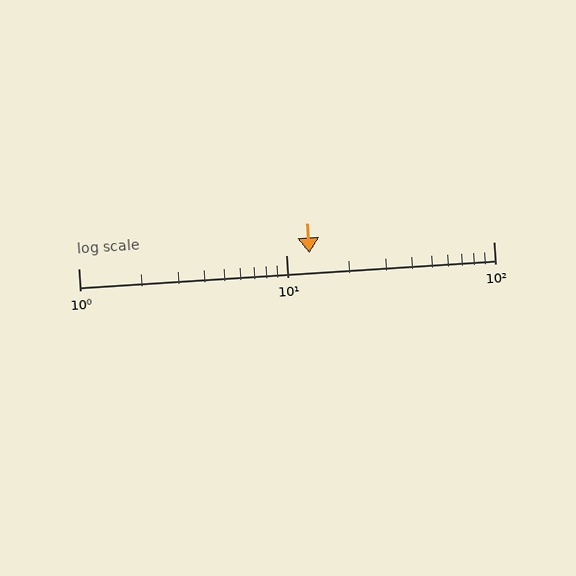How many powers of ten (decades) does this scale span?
The scale spans 2 decades, from 1 to 100.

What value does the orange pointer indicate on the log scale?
The pointer indicates approximately 13.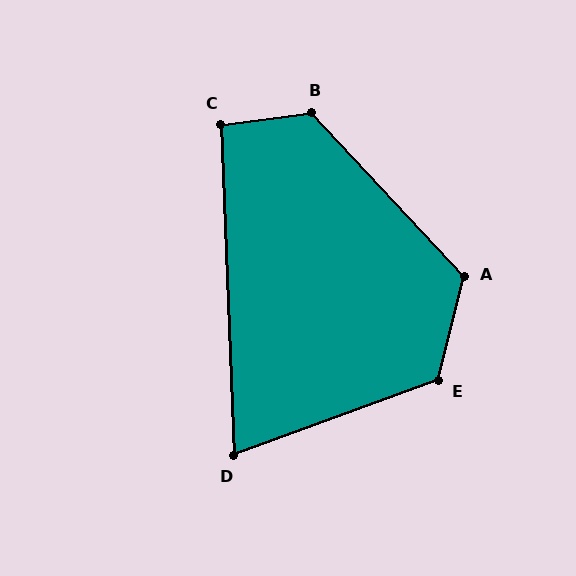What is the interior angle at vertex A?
Approximately 123 degrees (obtuse).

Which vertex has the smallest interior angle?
D, at approximately 72 degrees.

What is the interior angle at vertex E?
Approximately 124 degrees (obtuse).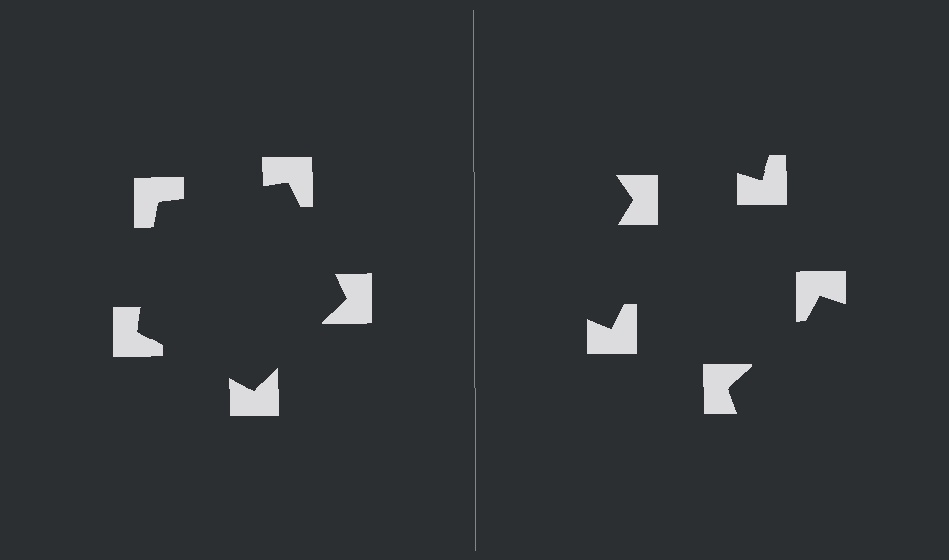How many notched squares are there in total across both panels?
10 — 5 on each side.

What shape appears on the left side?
An illusory pentagon.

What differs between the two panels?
The notched squares are positioned identically on both sides; only the wedge orientations differ. On the left they align to a pentagon; on the right they are misaligned.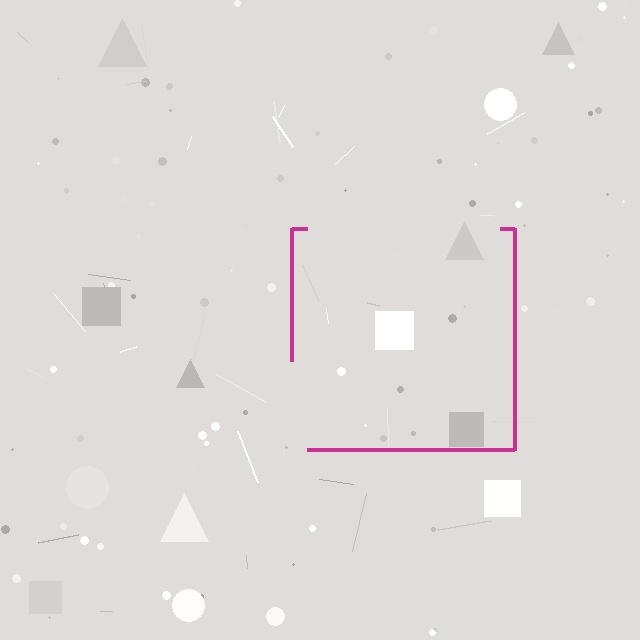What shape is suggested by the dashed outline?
The dashed outline suggests a square.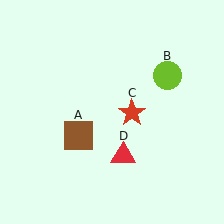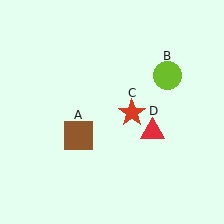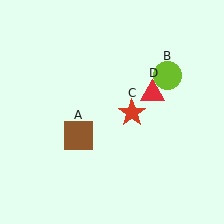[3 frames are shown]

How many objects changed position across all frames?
1 object changed position: red triangle (object D).